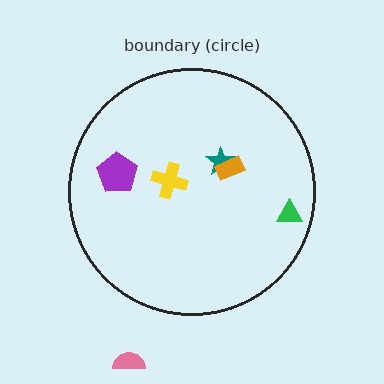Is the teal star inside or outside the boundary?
Inside.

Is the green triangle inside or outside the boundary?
Inside.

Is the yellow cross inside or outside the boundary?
Inside.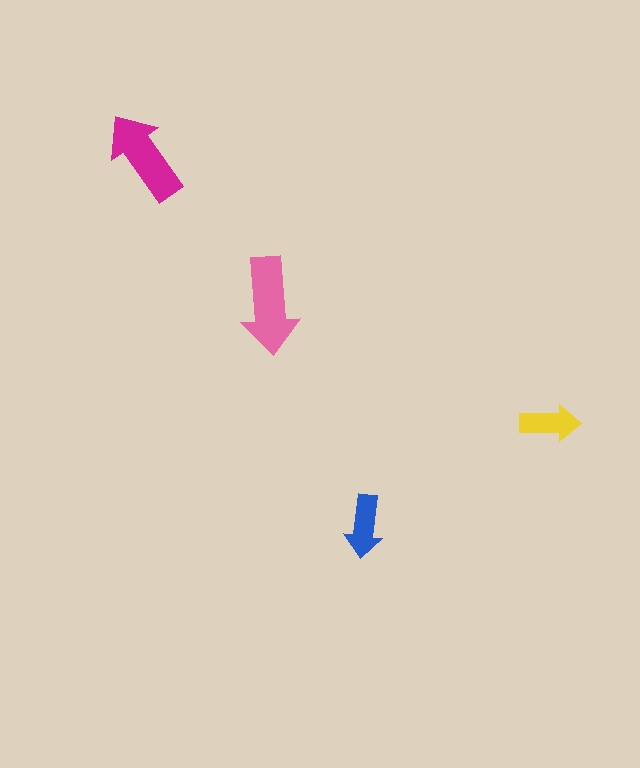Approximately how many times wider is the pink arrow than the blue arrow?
About 1.5 times wider.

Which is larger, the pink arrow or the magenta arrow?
The pink one.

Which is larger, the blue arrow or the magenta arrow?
The magenta one.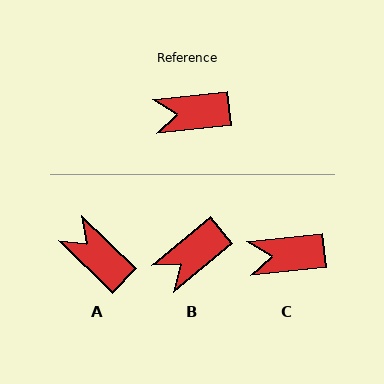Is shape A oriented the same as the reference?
No, it is off by about 51 degrees.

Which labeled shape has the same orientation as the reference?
C.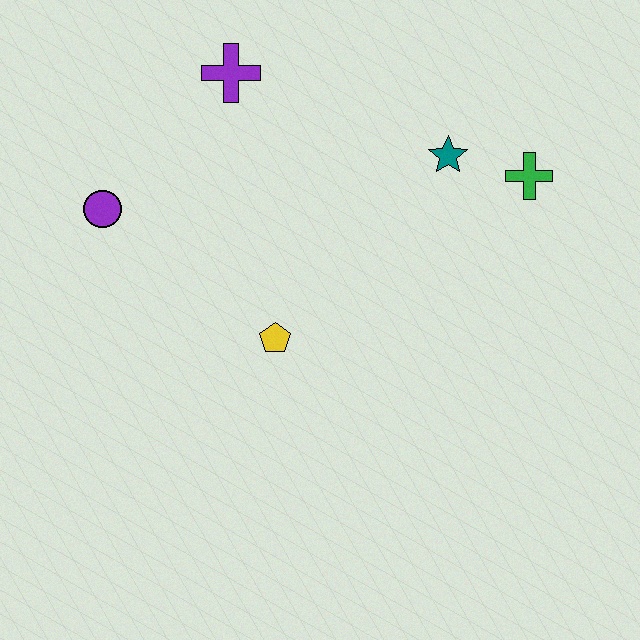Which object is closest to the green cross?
The teal star is closest to the green cross.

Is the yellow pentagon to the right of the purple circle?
Yes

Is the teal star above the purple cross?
No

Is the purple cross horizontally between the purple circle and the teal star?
Yes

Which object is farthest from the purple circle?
The green cross is farthest from the purple circle.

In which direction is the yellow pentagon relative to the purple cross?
The yellow pentagon is below the purple cross.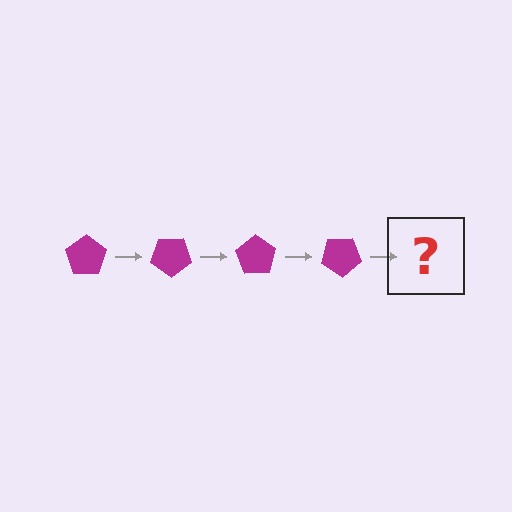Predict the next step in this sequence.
The next step is a magenta pentagon rotated 140 degrees.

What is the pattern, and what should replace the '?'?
The pattern is that the pentagon rotates 35 degrees each step. The '?' should be a magenta pentagon rotated 140 degrees.